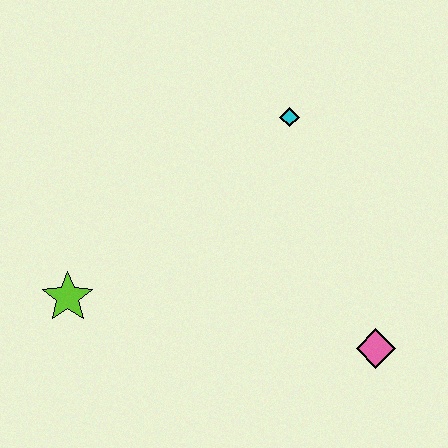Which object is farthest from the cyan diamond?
The lime star is farthest from the cyan diamond.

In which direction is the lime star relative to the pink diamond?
The lime star is to the left of the pink diamond.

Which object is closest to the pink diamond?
The cyan diamond is closest to the pink diamond.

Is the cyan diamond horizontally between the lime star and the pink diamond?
Yes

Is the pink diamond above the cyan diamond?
No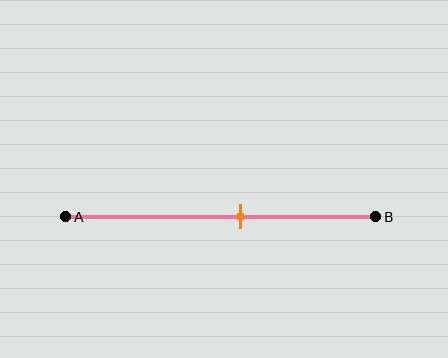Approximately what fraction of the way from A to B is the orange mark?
The orange mark is approximately 55% of the way from A to B.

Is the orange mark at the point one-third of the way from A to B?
No, the mark is at about 55% from A, not at the 33% one-third point.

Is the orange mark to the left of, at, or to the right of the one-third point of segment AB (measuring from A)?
The orange mark is to the right of the one-third point of segment AB.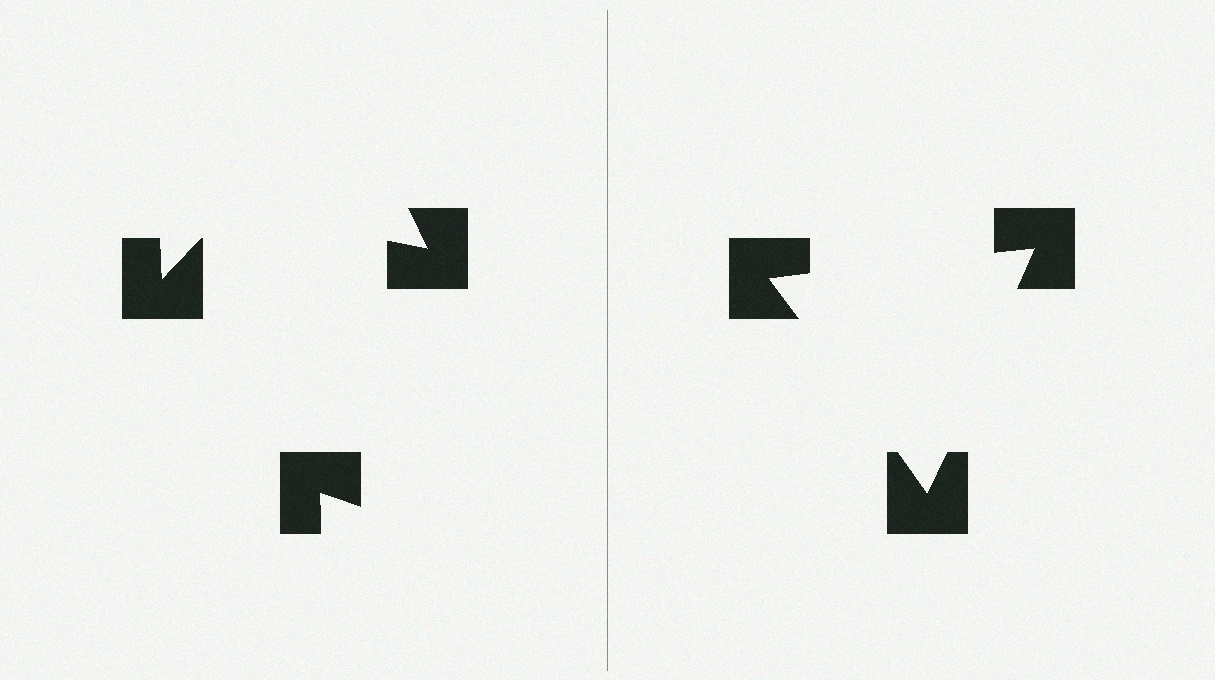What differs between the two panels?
The notched squares are positioned identically on both sides; only the wedge orientations differ. On the right they align to a triangle; on the left they are misaligned.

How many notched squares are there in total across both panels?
6 — 3 on each side.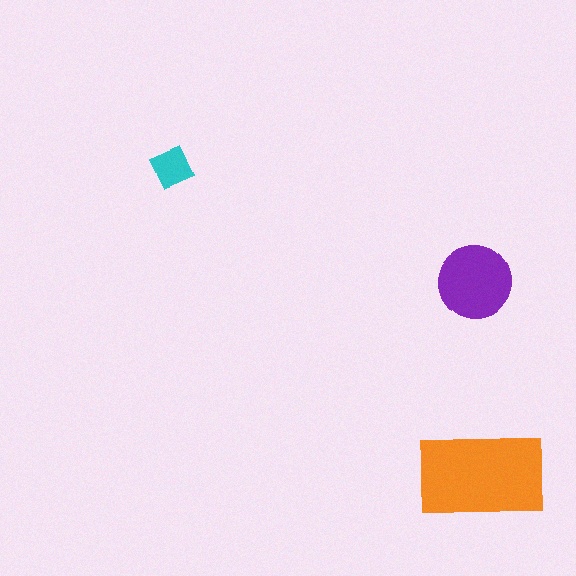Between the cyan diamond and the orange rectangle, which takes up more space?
The orange rectangle.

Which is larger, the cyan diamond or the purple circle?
The purple circle.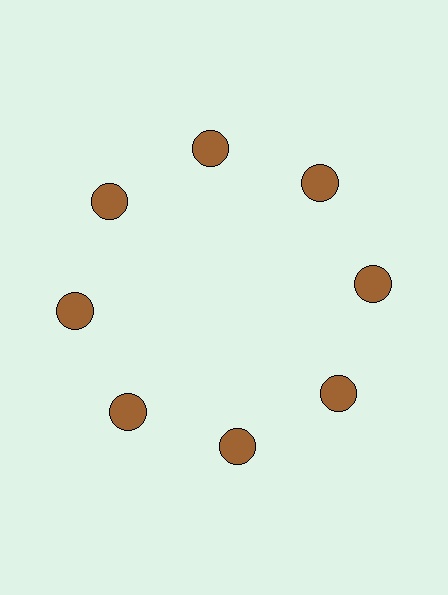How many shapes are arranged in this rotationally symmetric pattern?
There are 8 shapes, arranged in 8 groups of 1.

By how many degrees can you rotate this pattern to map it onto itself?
The pattern maps onto itself every 45 degrees of rotation.